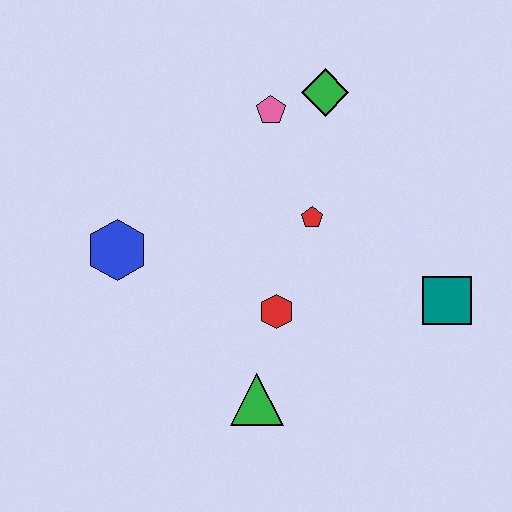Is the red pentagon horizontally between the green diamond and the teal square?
No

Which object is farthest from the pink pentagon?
The green triangle is farthest from the pink pentagon.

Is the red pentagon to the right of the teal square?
No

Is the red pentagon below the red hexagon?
No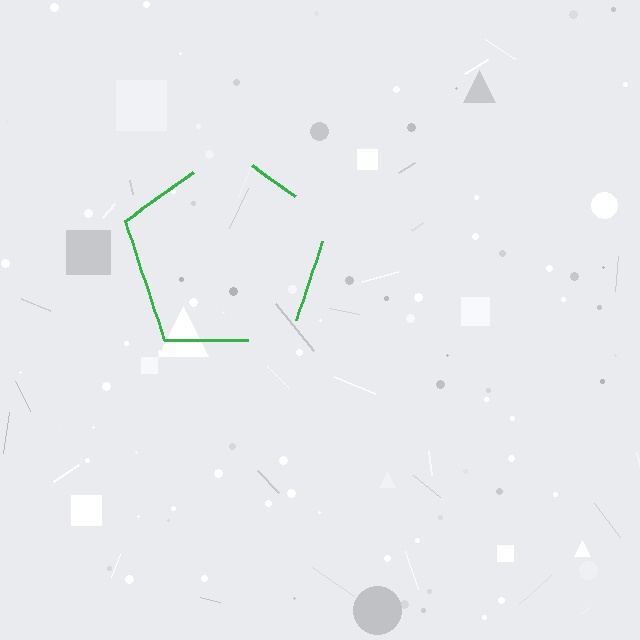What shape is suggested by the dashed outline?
The dashed outline suggests a pentagon.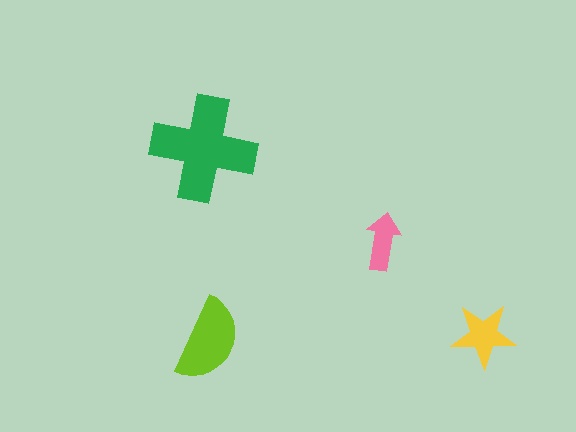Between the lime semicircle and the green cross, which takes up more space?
The green cross.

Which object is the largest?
The green cross.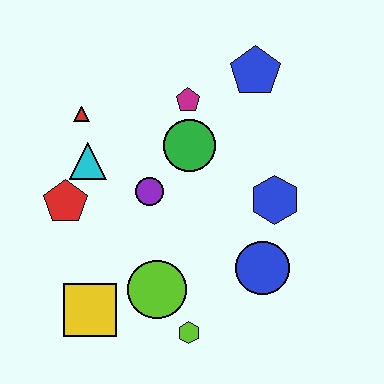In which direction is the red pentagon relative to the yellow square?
The red pentagon is above the yellow square.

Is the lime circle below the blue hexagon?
Yes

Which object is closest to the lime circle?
The lime hexagon is closest to the lime circle.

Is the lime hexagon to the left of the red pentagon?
No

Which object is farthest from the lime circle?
The blue pentagon is farthest from the lime circle.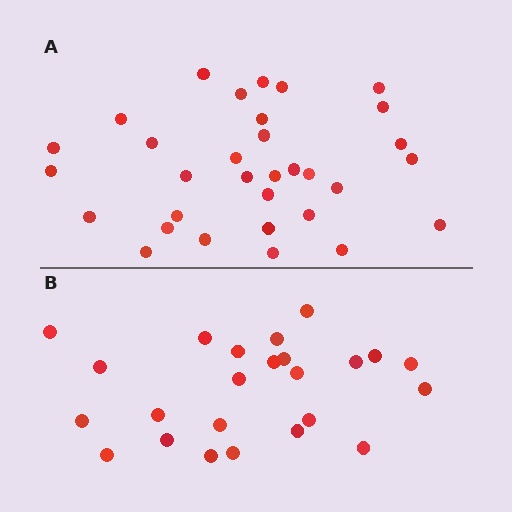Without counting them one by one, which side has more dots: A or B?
Region A (the top region) has more dots.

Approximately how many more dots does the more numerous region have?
Region A has roughly 8 or so more dots than region B.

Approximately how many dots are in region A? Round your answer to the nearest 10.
About 30 dots. (The exact count is 32, which rounds to 30.)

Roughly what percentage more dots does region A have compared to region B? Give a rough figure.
About 35% more.